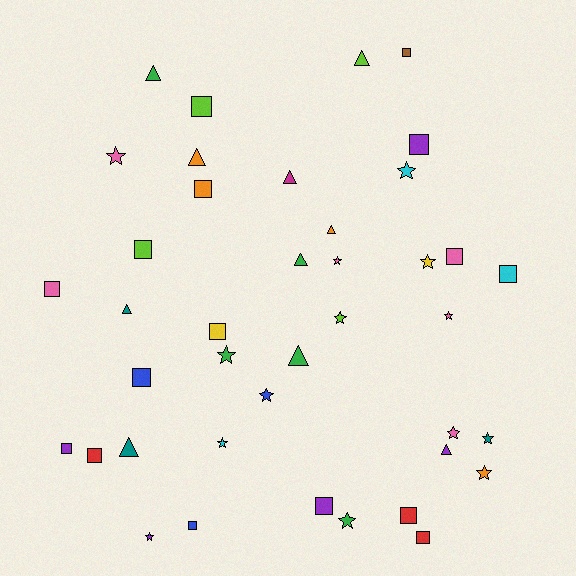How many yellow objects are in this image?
There are 2 yellow objects.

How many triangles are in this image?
There are 10 triangles.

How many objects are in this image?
There are 40 objects.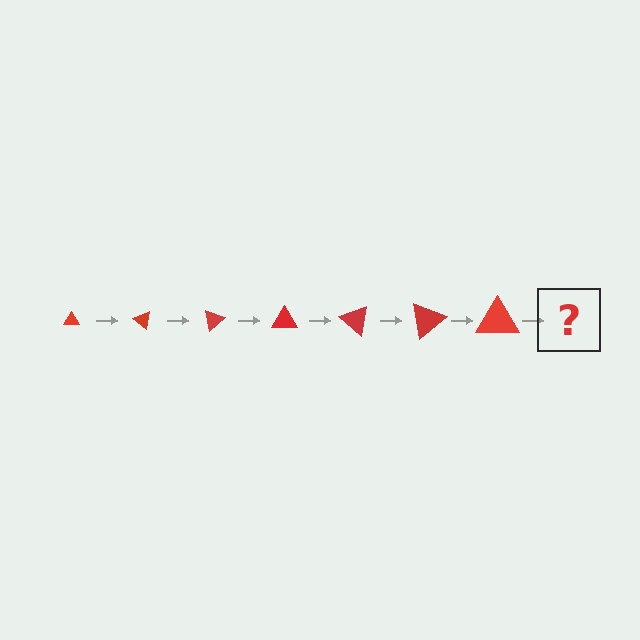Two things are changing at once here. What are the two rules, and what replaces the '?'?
The two rules are that the triangle grows larger each step and it rotates 40 degrees each step. The '?' should be a triangle, larger than the previous one and rotated 280 degrees from the start.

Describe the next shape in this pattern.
It should be a triangle, larger than the previous one and rotated 280 degrees from the start.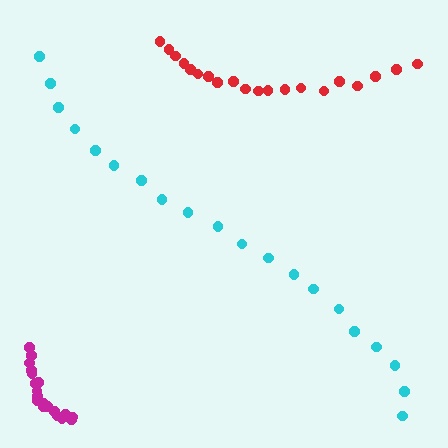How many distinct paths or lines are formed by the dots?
There are 3 distinct paths.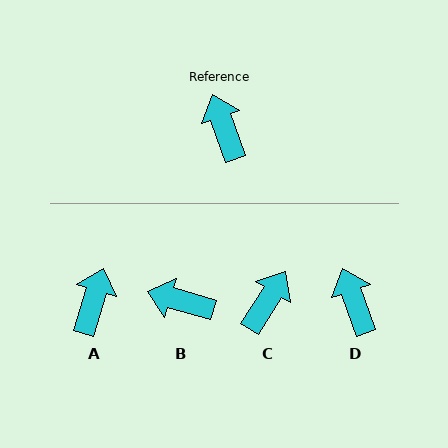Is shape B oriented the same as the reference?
No, it is off by about 54 degrees.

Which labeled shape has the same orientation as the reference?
D.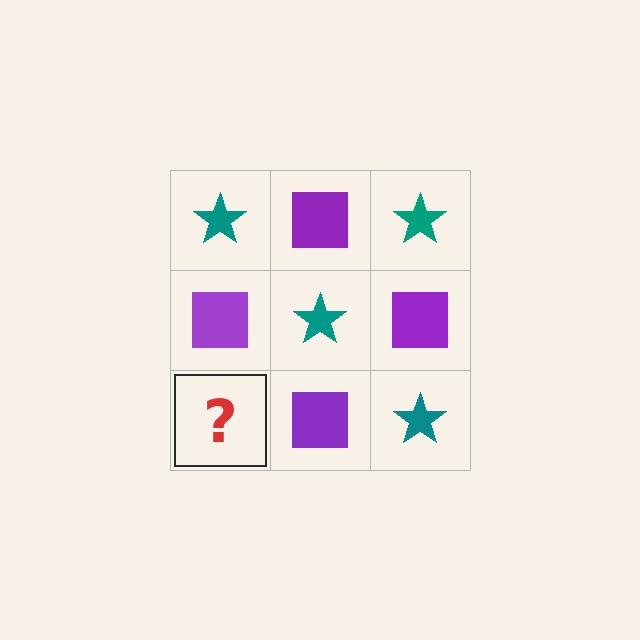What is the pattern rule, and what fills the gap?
The rule is that it alternates teal star and purple square in a checkerboard pattern. The gap should be filled with a teal star.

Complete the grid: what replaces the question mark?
The question mark should be replaced with a teal star.